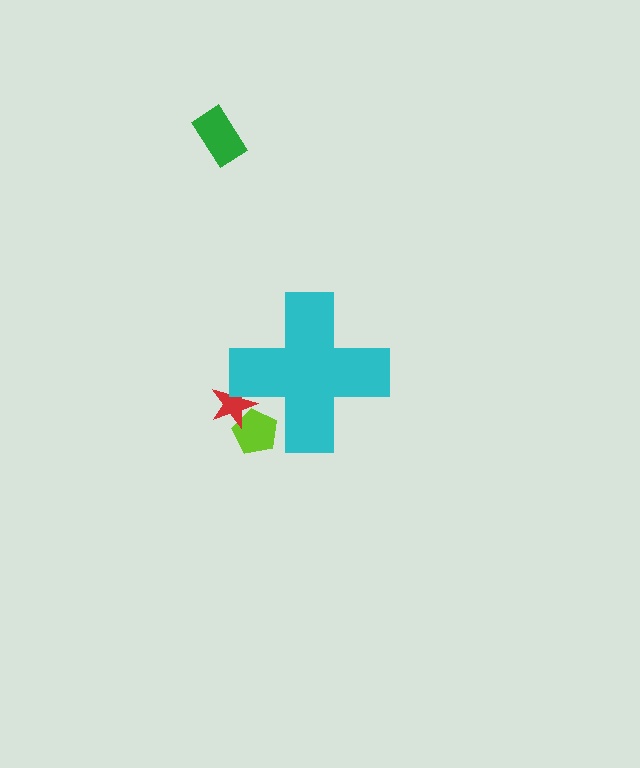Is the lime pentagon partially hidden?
Yes, the lime pentagon is partially hidden behind the cyan cross.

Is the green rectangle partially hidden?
No, the green rectangle is fully visible.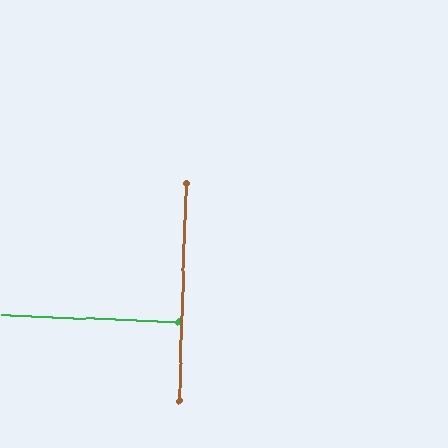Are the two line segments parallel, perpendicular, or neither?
Perpendicular — they meet at approximately 90°.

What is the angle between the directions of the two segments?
Approximately 90 degrees.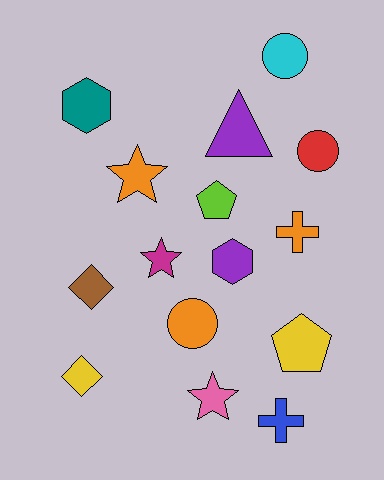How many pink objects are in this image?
There is 1 pink object.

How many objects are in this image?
There are 15 objects.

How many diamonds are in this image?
There are 2 diamonds.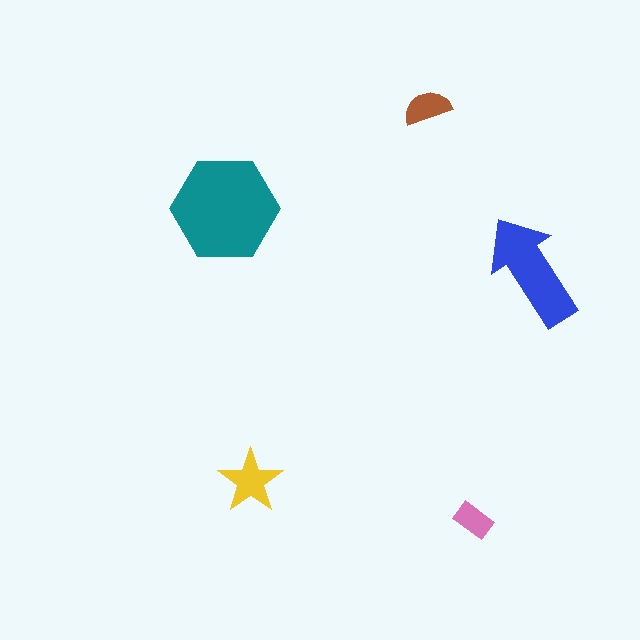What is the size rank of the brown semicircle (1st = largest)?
4th.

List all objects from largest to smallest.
The teal hexagon, the blue arrow, the yellow star, the brown semicircle, the pink rectangle.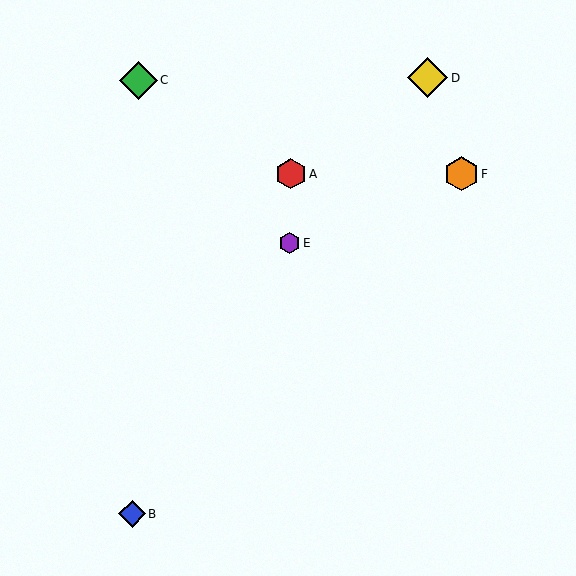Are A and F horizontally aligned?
Yes, both are at y≈174.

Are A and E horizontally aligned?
No, A is at y≈174 and E is at y≈243.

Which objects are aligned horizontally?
Objects A, F are aligned horizontally.